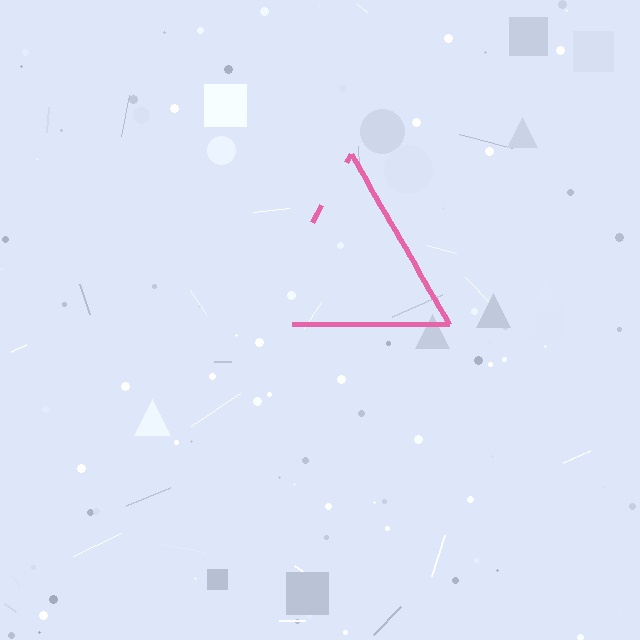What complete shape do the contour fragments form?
The contour fragments form a triangle.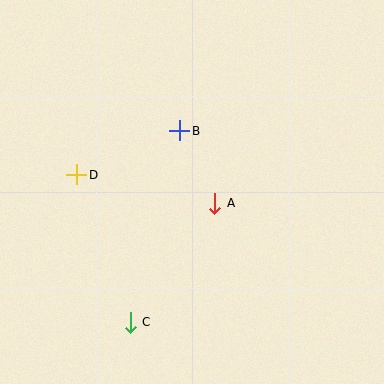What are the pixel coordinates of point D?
Point D is at (77, 175).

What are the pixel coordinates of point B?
Point B is at (180, 131).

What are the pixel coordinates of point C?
Point C is at (130, 322).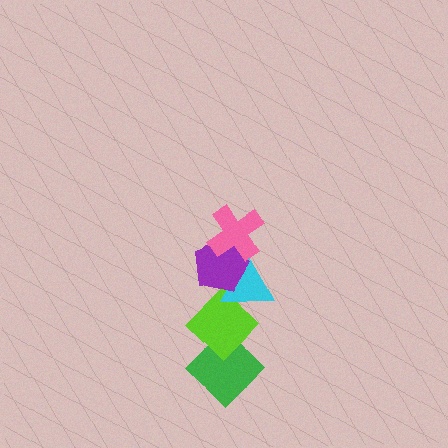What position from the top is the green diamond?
The green diamond is 5th from the top.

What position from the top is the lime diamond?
The lime diamond is 4th from the top.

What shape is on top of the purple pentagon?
The pink cross is on top of the purple pentagon.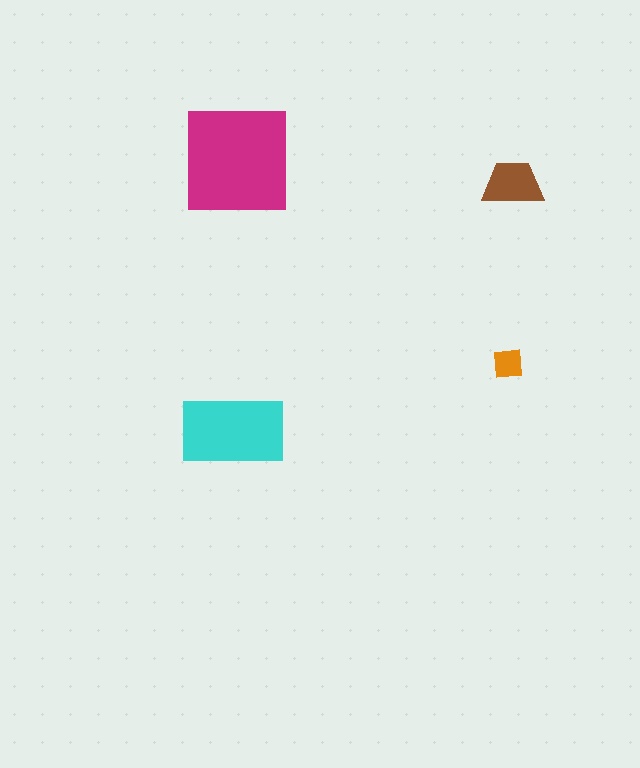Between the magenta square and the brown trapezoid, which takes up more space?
The magenta square.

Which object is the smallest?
The orange square.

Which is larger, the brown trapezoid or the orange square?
The brown trapezoid.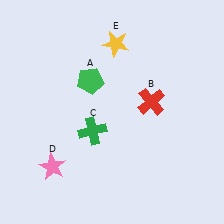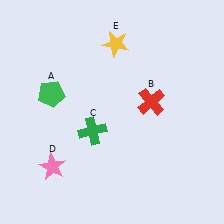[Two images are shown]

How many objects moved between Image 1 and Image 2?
1 object moved between the two images.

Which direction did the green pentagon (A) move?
The green pentagon (A) moved left.